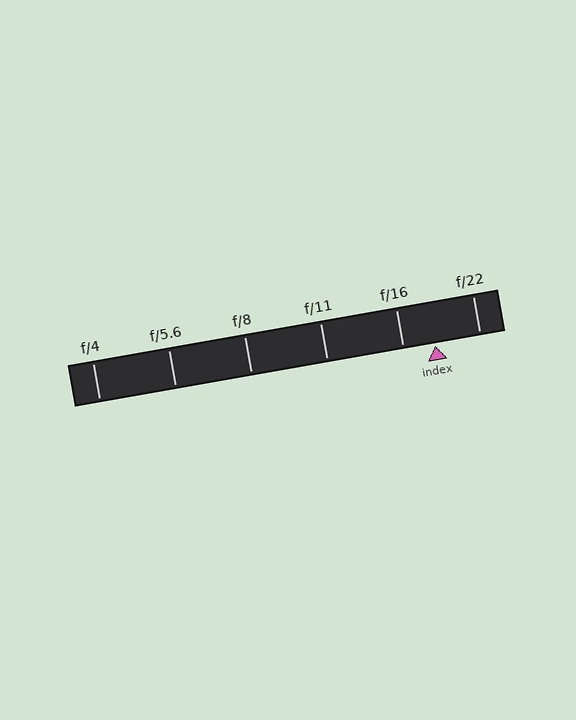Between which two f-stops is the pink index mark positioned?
The index mark is between f/16 and f/22.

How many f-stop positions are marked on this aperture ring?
There are 6 f-stop positions marked.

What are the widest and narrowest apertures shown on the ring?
The widest aperture shown is f/4 and the narrowest is f/22.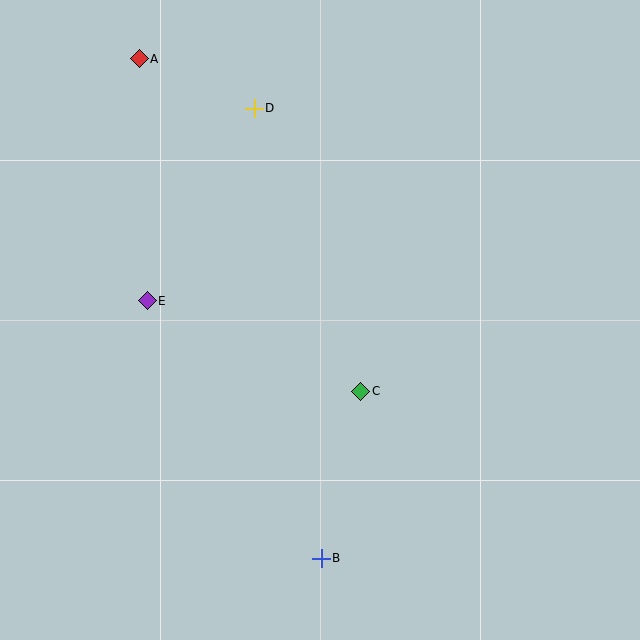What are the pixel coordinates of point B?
Point B is at (321, 558).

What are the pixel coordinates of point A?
Point A is at (139, 59).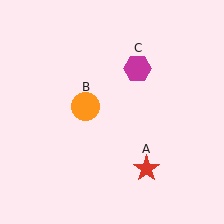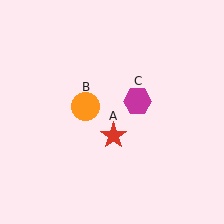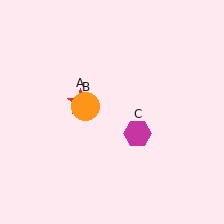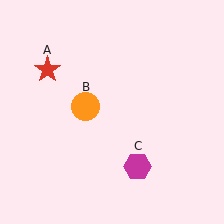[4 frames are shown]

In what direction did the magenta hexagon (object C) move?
The magenta hexagon (object C) moved down.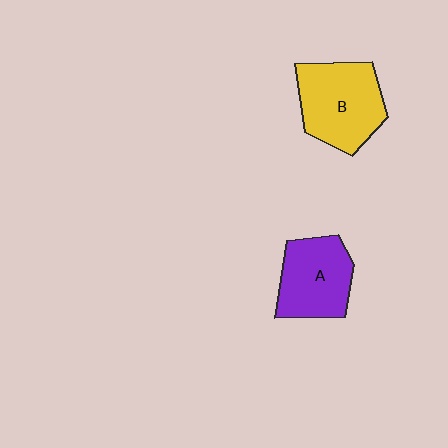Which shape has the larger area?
Shape B (yellow).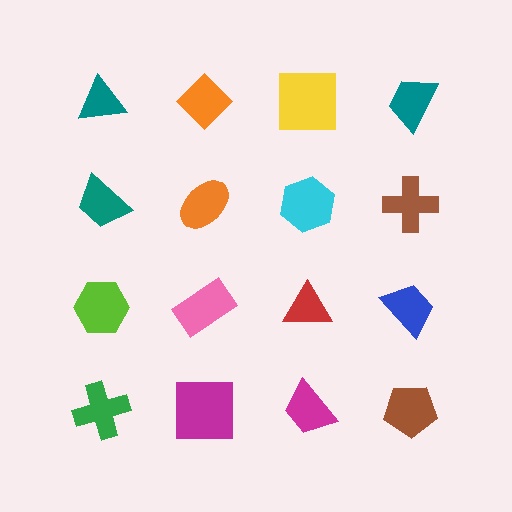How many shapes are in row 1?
4 shapes.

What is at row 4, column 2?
A magenta square.